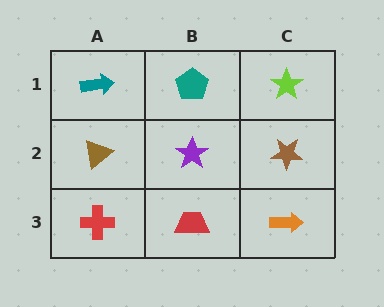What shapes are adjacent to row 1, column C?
A brown star (row 2, column C), a teal pentagon (row 1, column B).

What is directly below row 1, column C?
A brown star.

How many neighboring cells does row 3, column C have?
2.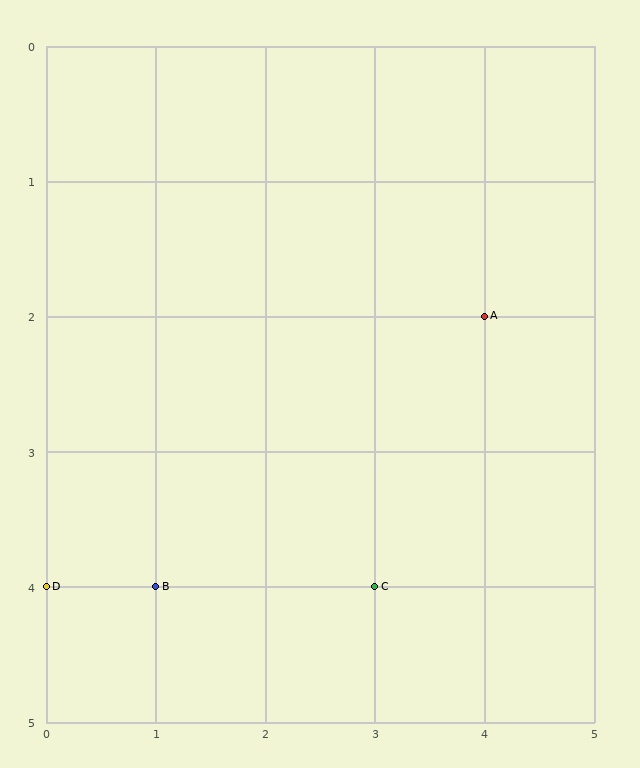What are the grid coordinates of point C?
Point C is at grid coordinates (3, 4).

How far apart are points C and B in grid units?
Points C and B are 2 columns apart.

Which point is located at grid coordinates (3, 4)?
Point C is at (3, 4).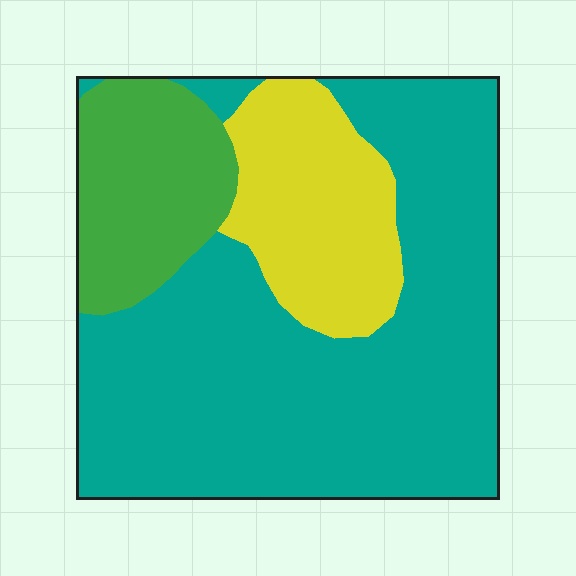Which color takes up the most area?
Teal, at roughly 65%.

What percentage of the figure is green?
Green covers 17% of the figure.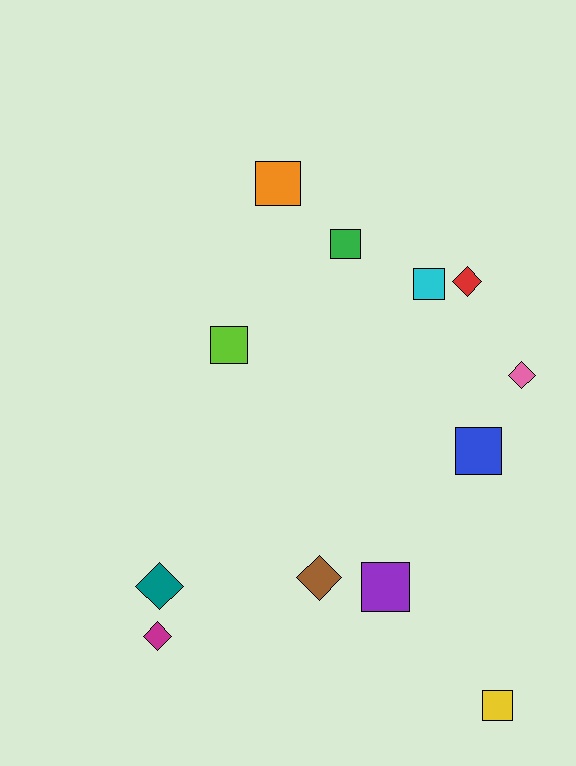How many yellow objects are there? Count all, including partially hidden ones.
There is 1 yellow object.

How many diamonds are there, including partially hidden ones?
There are 5 diamonds.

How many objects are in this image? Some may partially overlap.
There are 12 objects.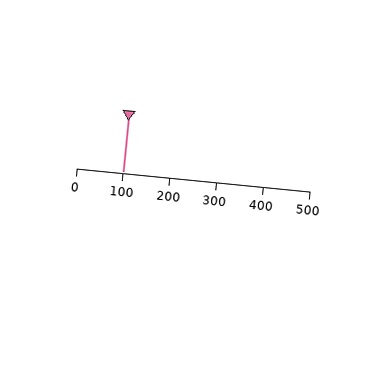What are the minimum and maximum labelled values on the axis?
The axis runs from 0 to 500.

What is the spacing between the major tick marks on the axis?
The major ticks are spaced 100 apart.